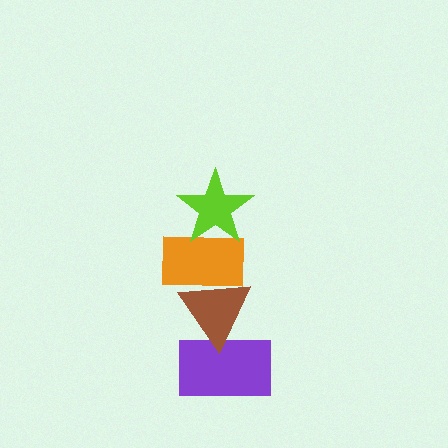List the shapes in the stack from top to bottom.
From top to bottom: the lime star, the orange rectangle, the brown triangle, the purple rectangle.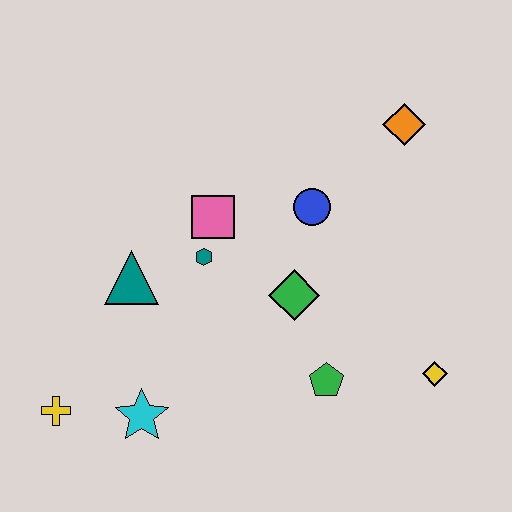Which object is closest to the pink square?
The teal hexagon is closest to the pink square.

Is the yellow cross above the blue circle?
No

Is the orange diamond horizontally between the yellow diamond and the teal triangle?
Yes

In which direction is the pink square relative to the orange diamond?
The pink square is to the left of the orange diamond.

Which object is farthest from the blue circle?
The yellow cross is farthest from the blue circle.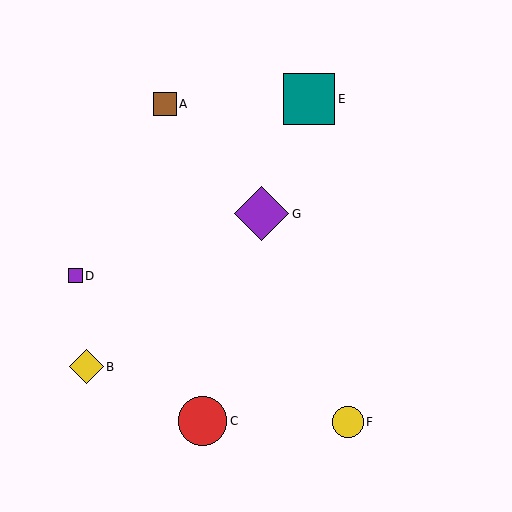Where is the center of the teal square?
The center of the teal square is at (309, 99).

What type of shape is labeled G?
Shape G is a purple diamond.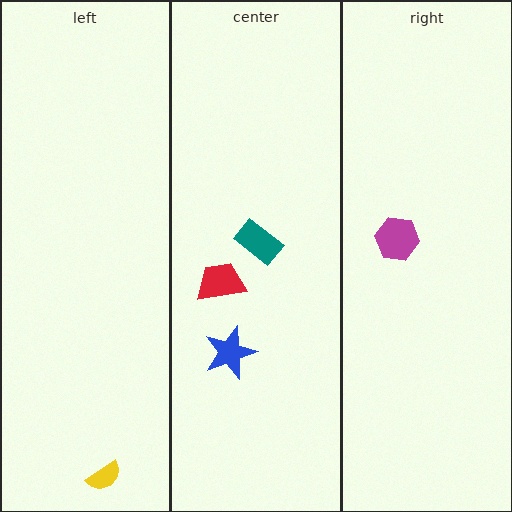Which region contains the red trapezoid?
The center region.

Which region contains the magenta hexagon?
The right region.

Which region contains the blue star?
The center region.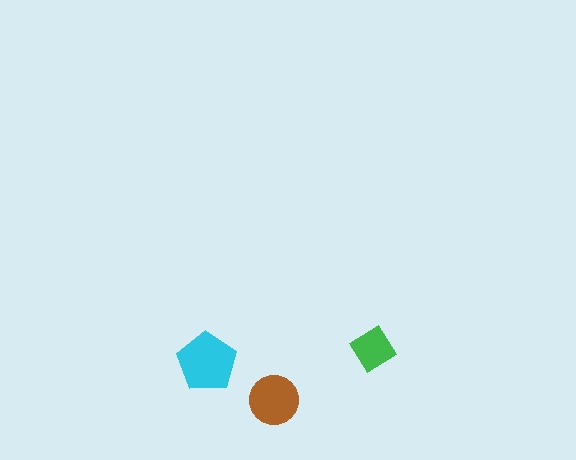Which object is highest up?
The green diamond is topmost.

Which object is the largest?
The cyan pentagon.